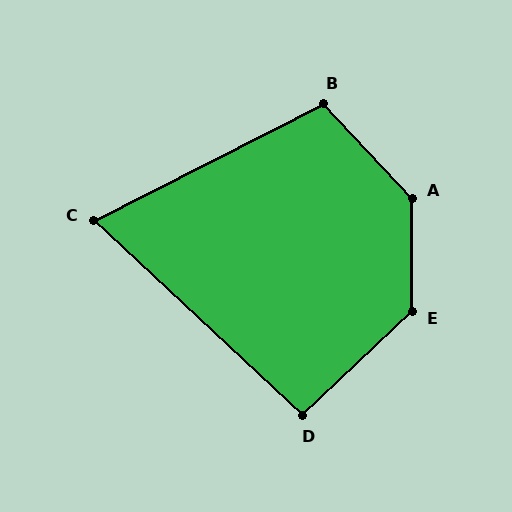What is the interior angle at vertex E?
Approximately 133 degrees (obtuse).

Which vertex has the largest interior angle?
A, at approximately 137 degrees.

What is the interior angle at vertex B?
Approximately 106 degrees (obtuse).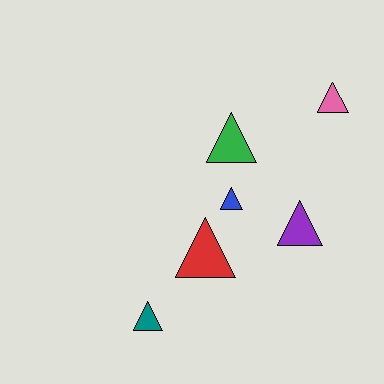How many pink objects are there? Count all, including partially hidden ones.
There is 1 pink object.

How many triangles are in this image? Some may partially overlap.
There are 6 triangles.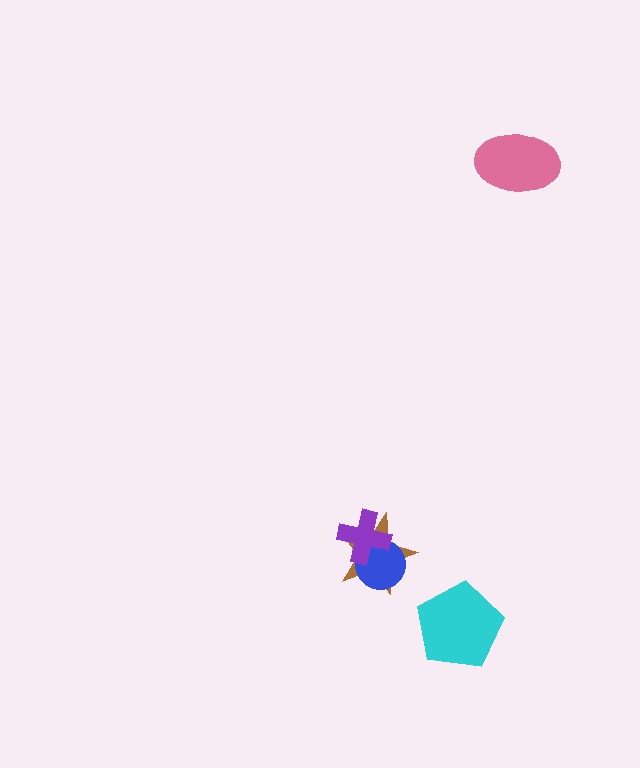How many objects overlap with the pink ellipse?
0 objects overlap with the pink ellipse.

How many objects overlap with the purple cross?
2 objects overlap with the purple cross.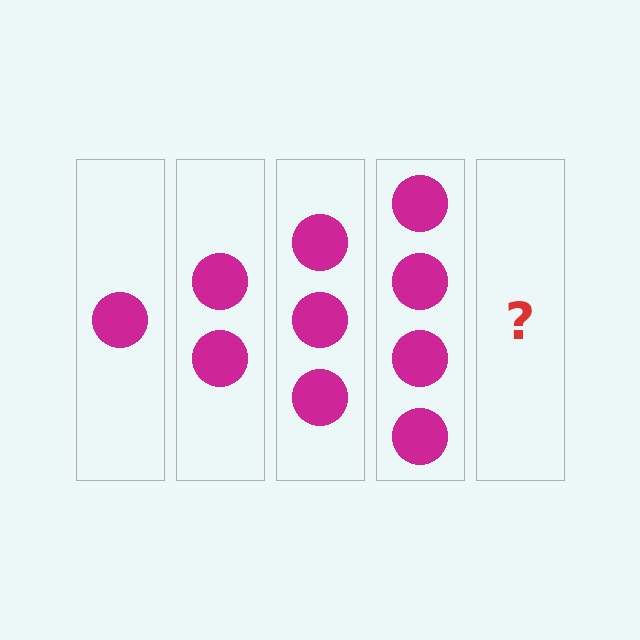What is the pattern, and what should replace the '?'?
The pattern is that each step adds one more circle. The '?' should be 5 circles.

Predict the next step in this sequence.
The next step is 5 circles.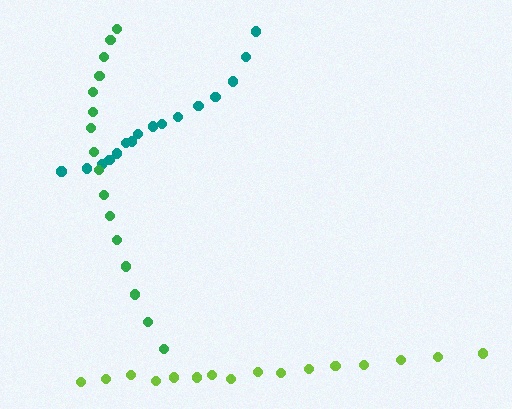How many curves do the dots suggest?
There are 3 distinct paths.